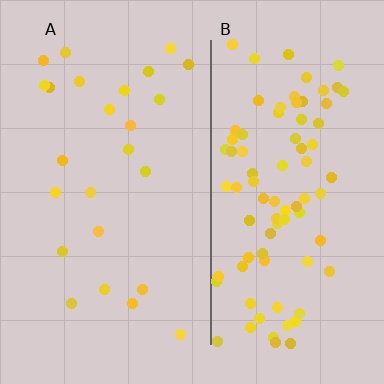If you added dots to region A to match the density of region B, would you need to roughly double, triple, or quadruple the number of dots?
Approximately triple.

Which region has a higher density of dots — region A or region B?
B (the right).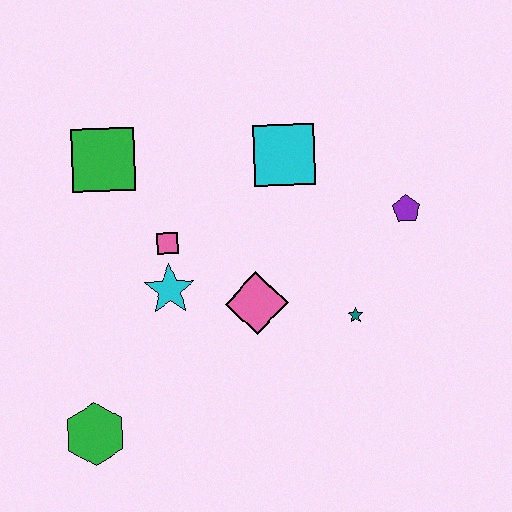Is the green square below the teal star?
No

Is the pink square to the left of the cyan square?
Yes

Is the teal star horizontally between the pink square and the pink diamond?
No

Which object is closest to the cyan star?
The pink square is closest to the cyan star.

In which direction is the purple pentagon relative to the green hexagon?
The purple pentagon is to the right of the green hexagon.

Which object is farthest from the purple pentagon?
The green hexagon is farthest from the purple pentagon.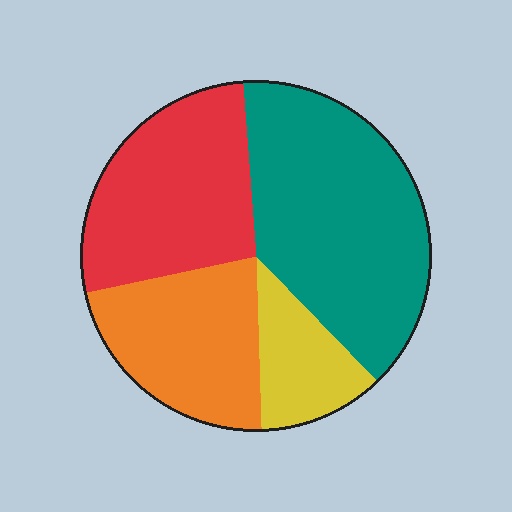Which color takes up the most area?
Teal, at roughly 40%.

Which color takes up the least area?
Yellow, at roughly 10%.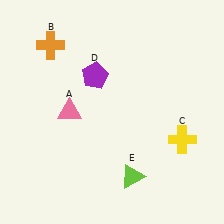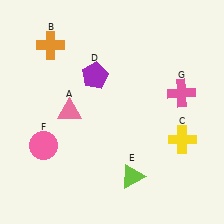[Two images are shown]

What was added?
A pink circle (F), a pink cross (G) were added in Image 2.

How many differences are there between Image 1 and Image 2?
There are 2 differences between the two images.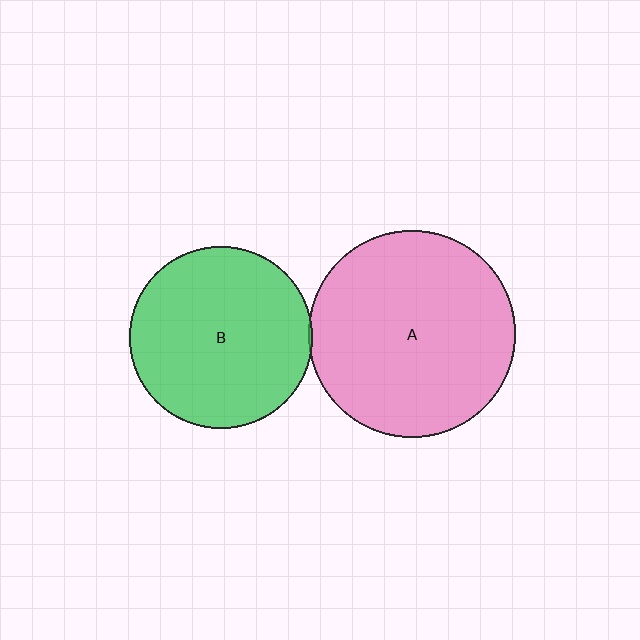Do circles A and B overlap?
Yes.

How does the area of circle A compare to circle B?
Approximately 1.3 times.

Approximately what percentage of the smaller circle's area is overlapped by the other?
Approximately 5%.